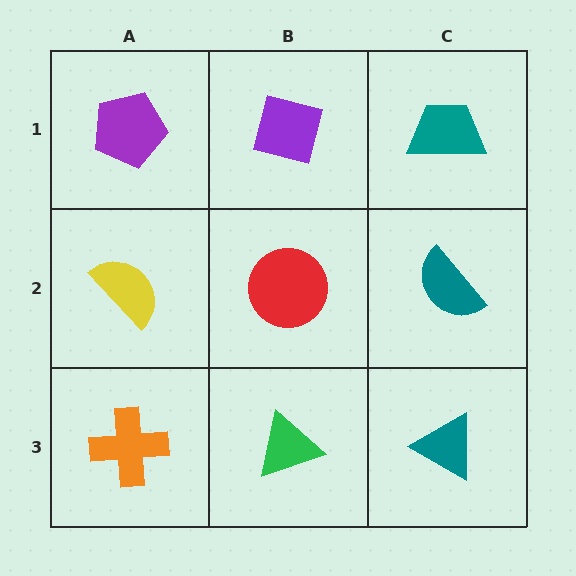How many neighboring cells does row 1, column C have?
2.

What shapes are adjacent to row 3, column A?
A yellow semicircle (row 2, column A), a green triangle (row 3, column B).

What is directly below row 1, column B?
A red circle.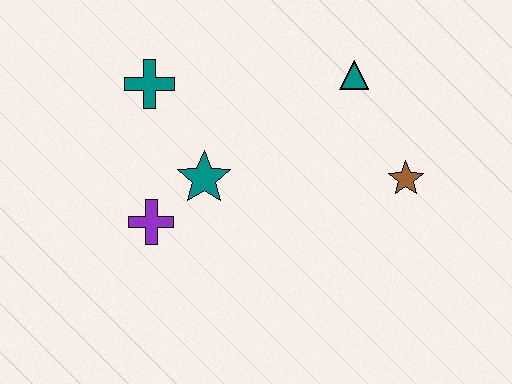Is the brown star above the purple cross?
Yes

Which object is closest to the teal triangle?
The brown star is closest to the teal triangle.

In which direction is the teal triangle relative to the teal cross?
The teal triangle is to the right of the teal cross.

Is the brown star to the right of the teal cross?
Yes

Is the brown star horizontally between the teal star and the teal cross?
No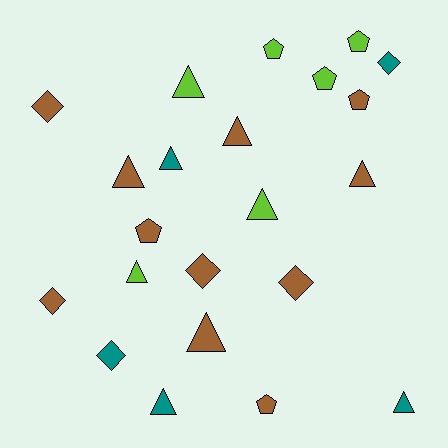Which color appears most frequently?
Brown, with 11 objects.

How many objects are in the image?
There are 22 objects.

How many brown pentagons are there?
There are 3 brown pentagons.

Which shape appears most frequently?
Triangle, with 10 objects.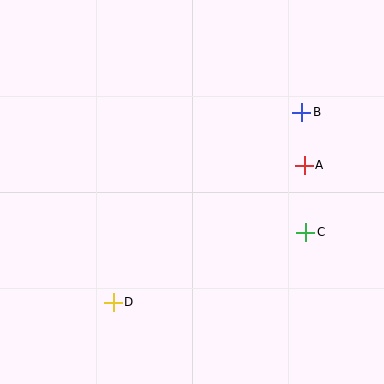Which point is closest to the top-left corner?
Point B is closest to the top-left corner.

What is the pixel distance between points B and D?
The distance between B and D is 268 pixels.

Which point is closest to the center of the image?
Point A at (304, 165) is closest to the center.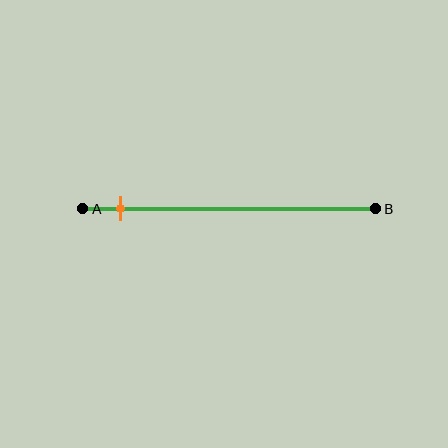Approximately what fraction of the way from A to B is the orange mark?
The orange mark is approximately 15% of the way from A to B.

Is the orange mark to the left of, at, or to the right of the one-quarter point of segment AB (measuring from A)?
The orange mark is to the left of the one-quarter point of segment AB.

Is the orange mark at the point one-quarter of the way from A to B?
No, the mark is at about 15% from A, not at the 25% one-quarter point.